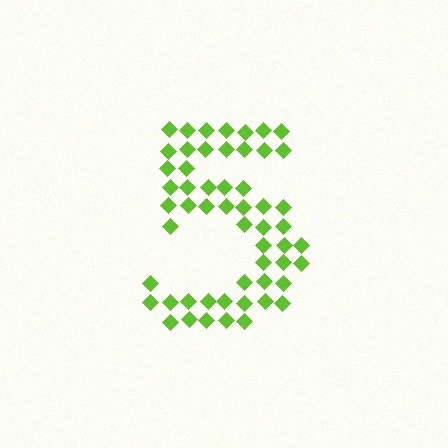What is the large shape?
The large shape is the digit 5.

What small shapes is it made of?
It is made of small diamonds.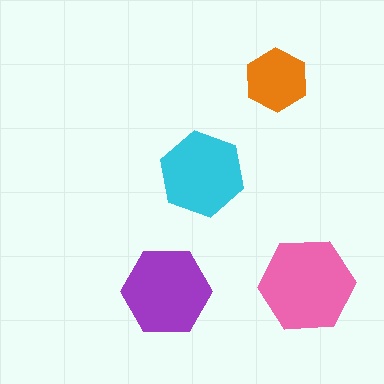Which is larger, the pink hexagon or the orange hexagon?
The pink one.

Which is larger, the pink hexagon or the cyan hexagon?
The pink one.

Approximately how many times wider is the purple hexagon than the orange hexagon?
About 1.5 times wider.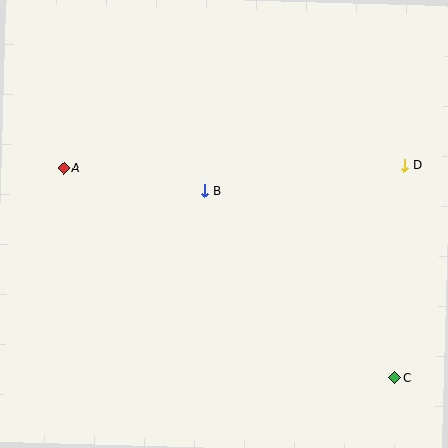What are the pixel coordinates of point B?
Point B is at (205, 191).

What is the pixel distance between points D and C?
The distance between D and C is 213 pixels.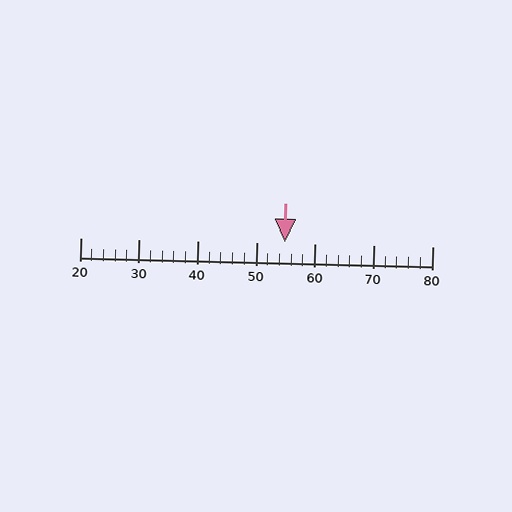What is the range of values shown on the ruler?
The ruler shows values from 20 to 80.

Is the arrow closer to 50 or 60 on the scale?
The arrow is closer to 50.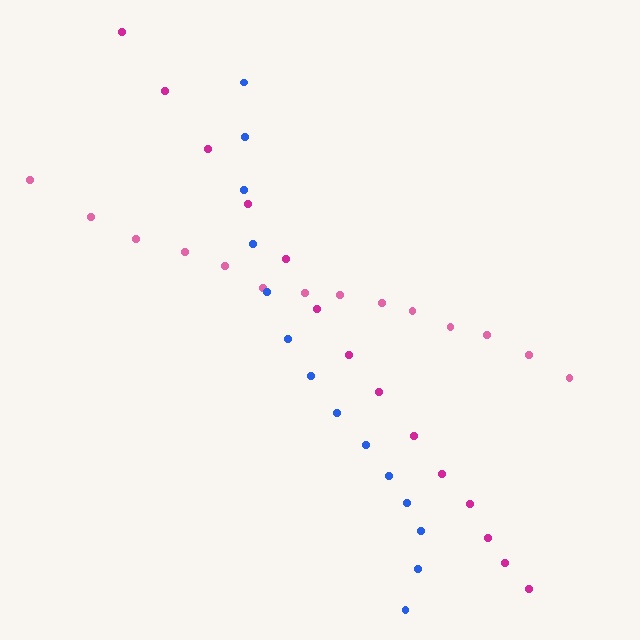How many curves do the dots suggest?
There are 3 distinct paths.